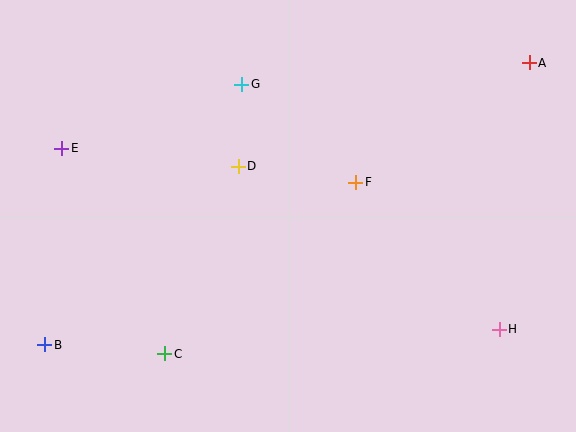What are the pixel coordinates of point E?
Point E is at (62, 148).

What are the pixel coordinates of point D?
Point D is at (238, 166).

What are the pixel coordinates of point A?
Point A is at (529, 63).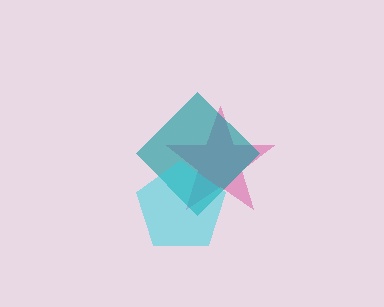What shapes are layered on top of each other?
The layered shapes are: a pink star, a teal diamond, a cyan pentagon.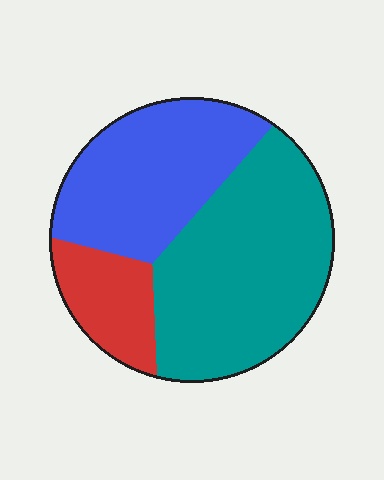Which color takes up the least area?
Red, at roughly 15%.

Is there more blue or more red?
Blue.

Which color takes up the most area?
Teal, at roughly 50%.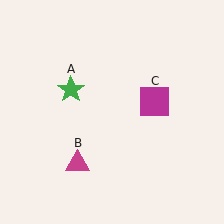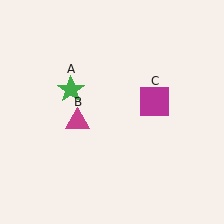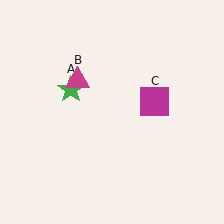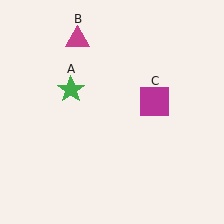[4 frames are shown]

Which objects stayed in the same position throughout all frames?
Green star (object A) and magenta square (object C) remained stationary.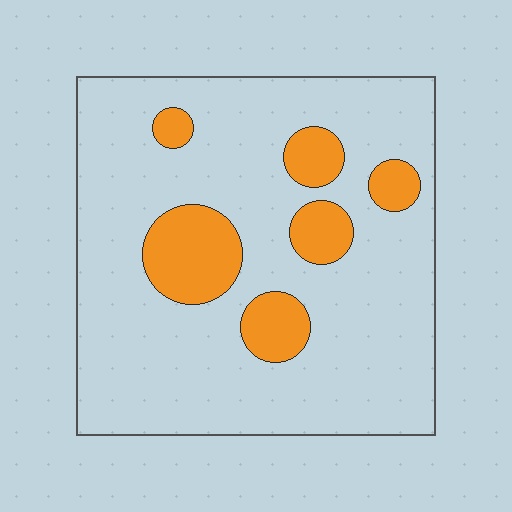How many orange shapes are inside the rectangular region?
6.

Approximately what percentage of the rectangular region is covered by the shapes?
Approximately 15%.